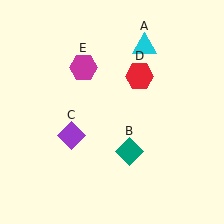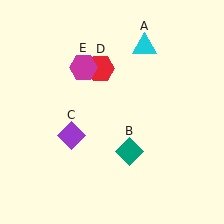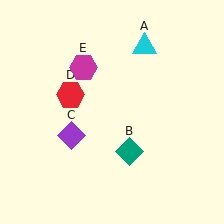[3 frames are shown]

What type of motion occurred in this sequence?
The red hexagon (object D) rotated counterclockwise around the center of the scene.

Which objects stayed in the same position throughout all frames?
Cyan triangle (object A) and teal diamond (object B) and purple diamond (object C) and magenta hexagon (object E) remained stationary.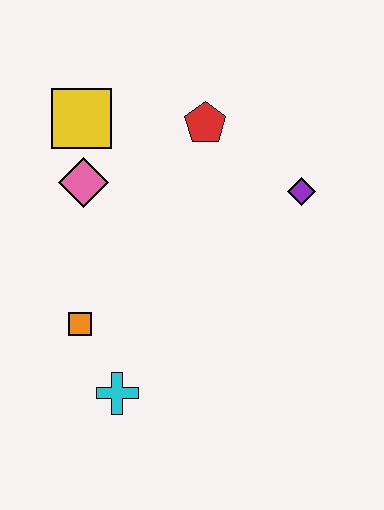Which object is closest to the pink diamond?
The yellow square is closest to the pink diamond.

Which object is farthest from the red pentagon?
The cyan cross is farthest from the red pentagon.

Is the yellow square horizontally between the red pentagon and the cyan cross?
No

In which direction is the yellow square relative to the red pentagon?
The yellow square is to the left of the red pentagon.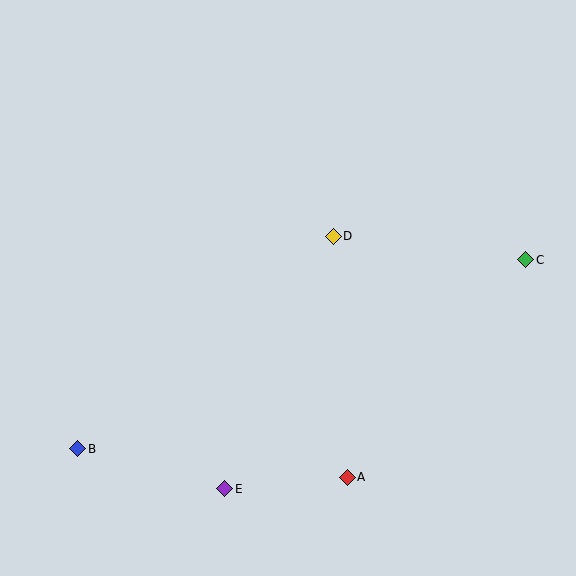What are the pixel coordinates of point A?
Point A is at (347, 478).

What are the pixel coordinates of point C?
Point C is at (526, 260).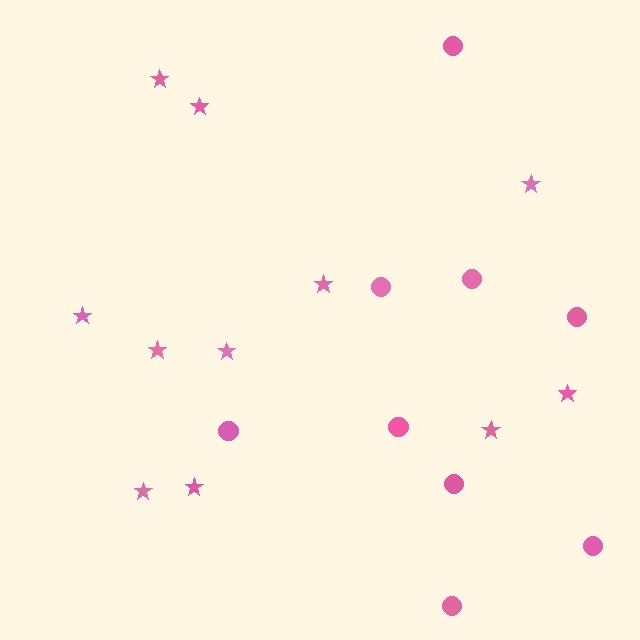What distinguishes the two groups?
There are 2 groups: one group of circles (9) and one group of stars (11).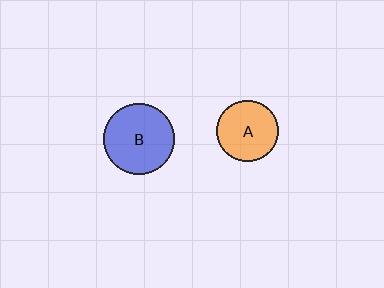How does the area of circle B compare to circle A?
Approximately 1.3 times.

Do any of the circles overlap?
No, none of the circles overlap.